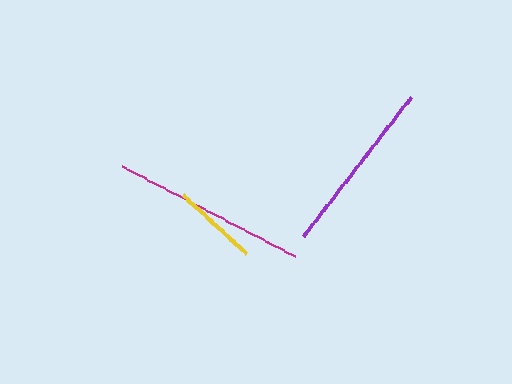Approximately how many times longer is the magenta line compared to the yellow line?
The magenta line is approximately 2.3 times the length of the yellow line.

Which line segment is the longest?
The magenta line is the longest at approximately 195 pixels.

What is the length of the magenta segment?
The magenta segment is approximately 195 pixels long.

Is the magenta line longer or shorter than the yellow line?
The magenta line is longer than the yellow line.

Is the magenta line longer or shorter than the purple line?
The magenta line is longer than the purple line.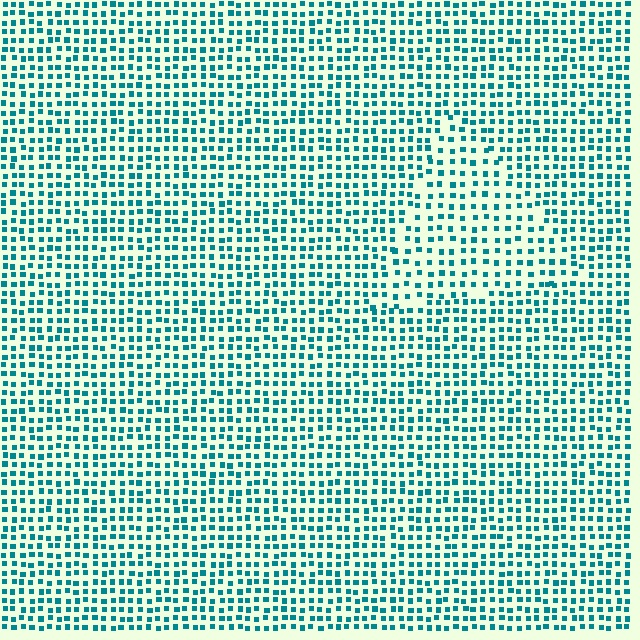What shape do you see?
I see a triangle.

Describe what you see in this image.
The image contains small teal elements arranged at two different densities. A triangle-shaped region is visible where the elements are less densely packed than the surrounding area.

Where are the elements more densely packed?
The elements are more densely packed outside the triangle boundary.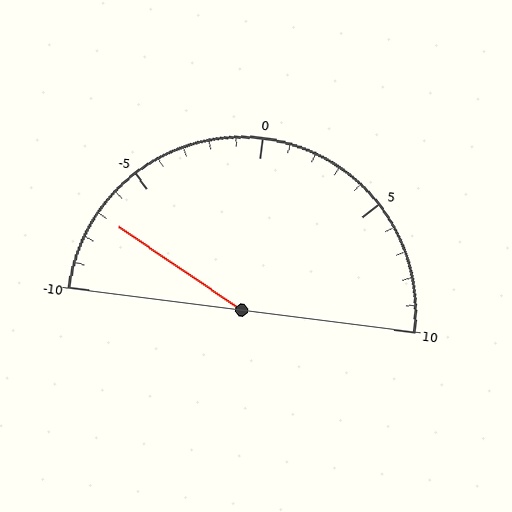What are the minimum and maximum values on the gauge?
The gauge ranges from -10 to 10.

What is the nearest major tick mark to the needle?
The nearest major tick mark is -5.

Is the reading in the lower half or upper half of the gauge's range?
The reading is in the lower half of the range (-10 to 10).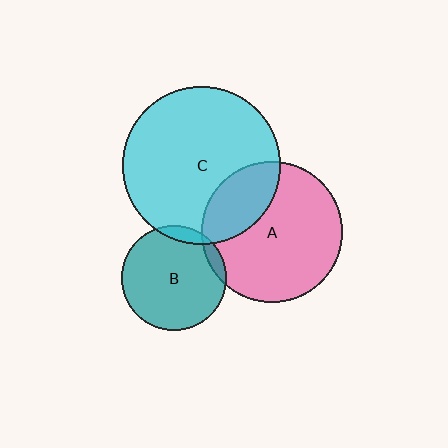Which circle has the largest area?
Circle C (cyan).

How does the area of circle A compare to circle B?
Approximately 1.8 times.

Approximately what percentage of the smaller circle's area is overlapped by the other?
Approximately 5%.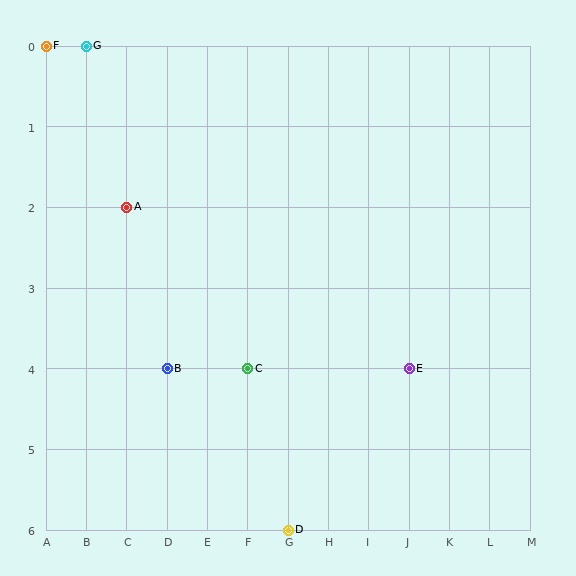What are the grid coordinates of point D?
Point D is at grid coordinates (G, 6).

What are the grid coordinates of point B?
Point B is at grid coordinates (D, 4).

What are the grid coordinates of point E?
Point E is at grid coordinates (J, 4).